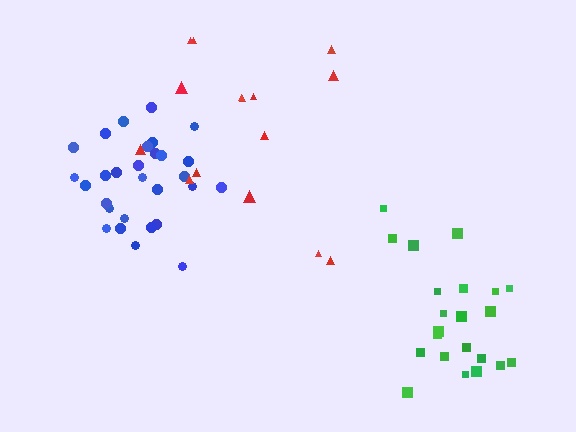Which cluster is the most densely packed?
Blue.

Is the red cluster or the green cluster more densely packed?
Green.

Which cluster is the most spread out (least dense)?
Red.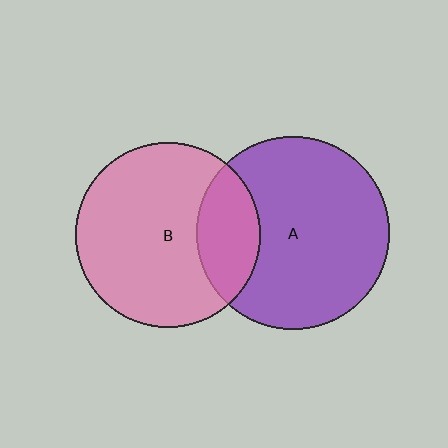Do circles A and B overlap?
Yes.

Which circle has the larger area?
Circle A (purple).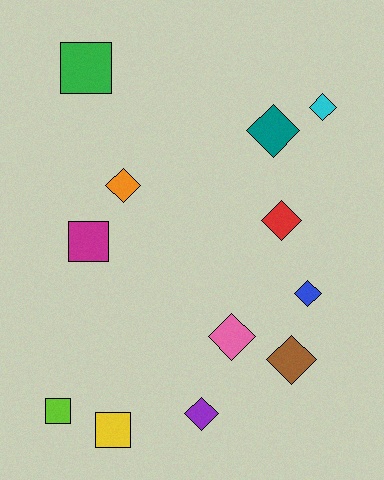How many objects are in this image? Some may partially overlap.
There are 12 objects.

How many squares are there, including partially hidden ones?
There are 4 squares.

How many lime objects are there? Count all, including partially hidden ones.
There is 1 lime object.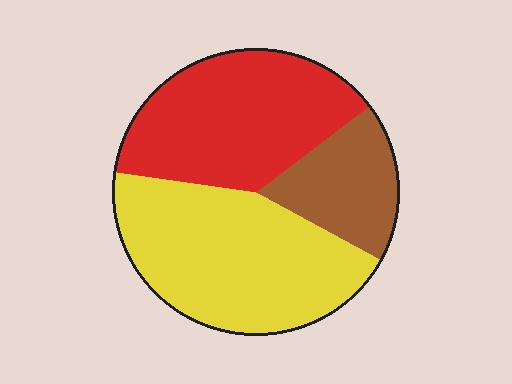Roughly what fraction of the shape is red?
Red takes up about three eighths (3/8) of the shape.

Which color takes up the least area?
Brown, at roughly 20%.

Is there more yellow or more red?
Yellow.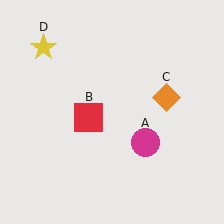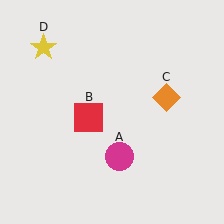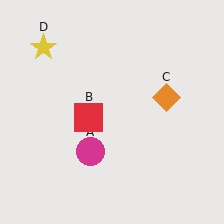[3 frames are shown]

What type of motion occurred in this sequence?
The magenta circle (object A) rotated clockwise around the center of the scene.